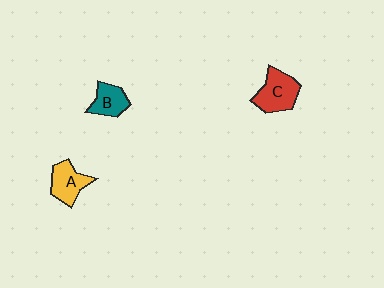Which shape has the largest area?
Shape C (red).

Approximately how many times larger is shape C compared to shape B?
Approximately 1.5 times.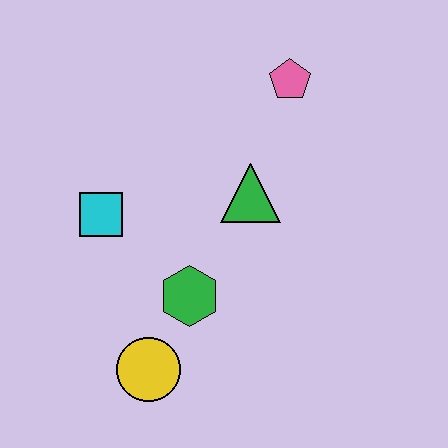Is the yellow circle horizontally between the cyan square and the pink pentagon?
Yes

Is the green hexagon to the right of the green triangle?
No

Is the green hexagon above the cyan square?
No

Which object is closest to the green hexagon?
The yellow circle is closest to the green hexagon.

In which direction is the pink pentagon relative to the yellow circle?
The pink pentagon is above the yellow circle.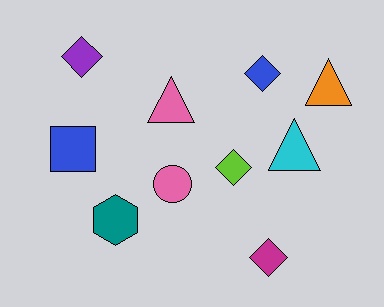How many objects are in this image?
There are 10 objects.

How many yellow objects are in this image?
There are no yellow objects.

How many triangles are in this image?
There are 3 triangles.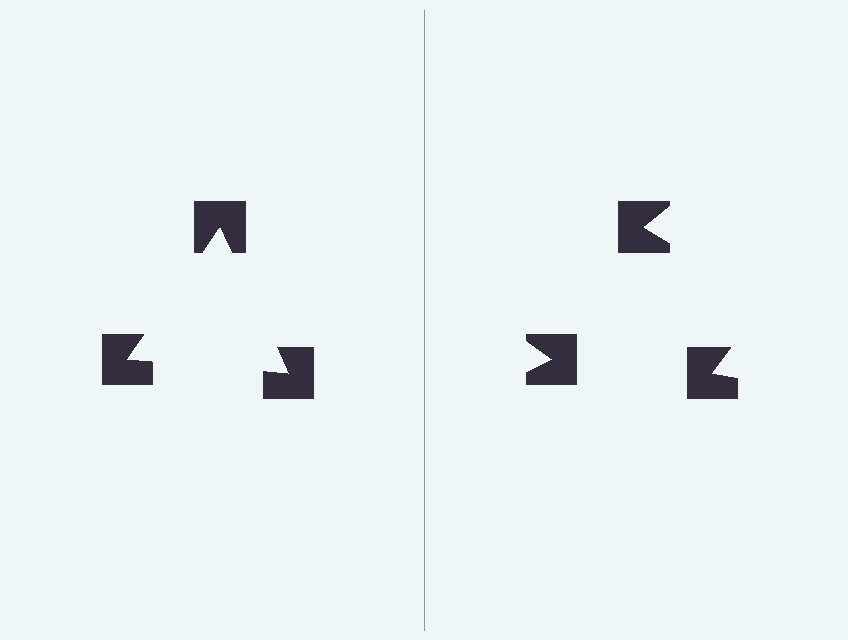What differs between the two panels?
The notched squares are positioned identically on both sides; only the wedge orientations differ. On the left they align to a triangle; on the right they are misaligned.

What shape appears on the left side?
An illusory triangle.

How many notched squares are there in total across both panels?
6 — 3 on each side.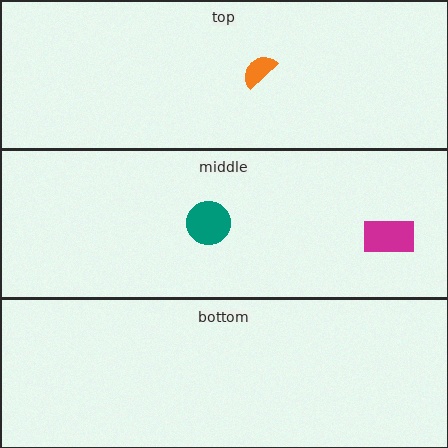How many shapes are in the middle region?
2.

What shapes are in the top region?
The orange semicircle.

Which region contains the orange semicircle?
The top region.